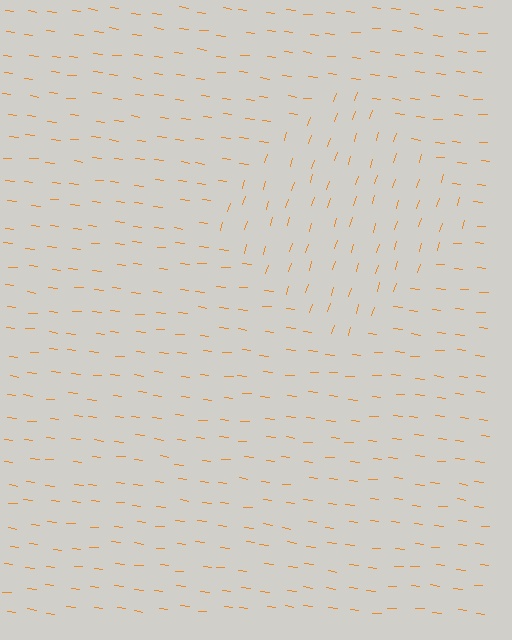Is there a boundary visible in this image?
Yes, there is a texture boundary formed by a change in line orientation.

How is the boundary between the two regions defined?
The boundary is defined purely by a change in line orientation (approximately 78 degrees difference). All lines are the same color and thickness.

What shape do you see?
I see a diamond.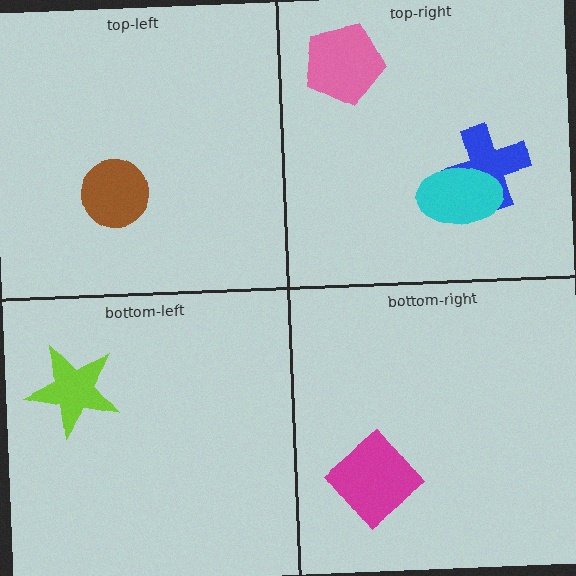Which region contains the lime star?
The bottom-left region.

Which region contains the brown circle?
The top-left region.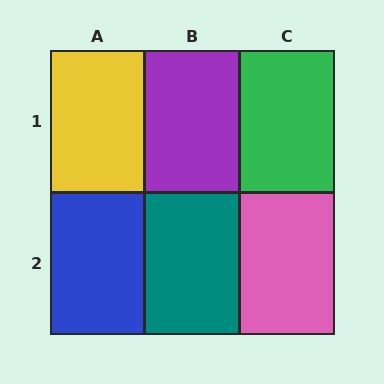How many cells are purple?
1 cell is purple.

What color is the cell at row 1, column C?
Green.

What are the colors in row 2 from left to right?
Blue, teal, pink.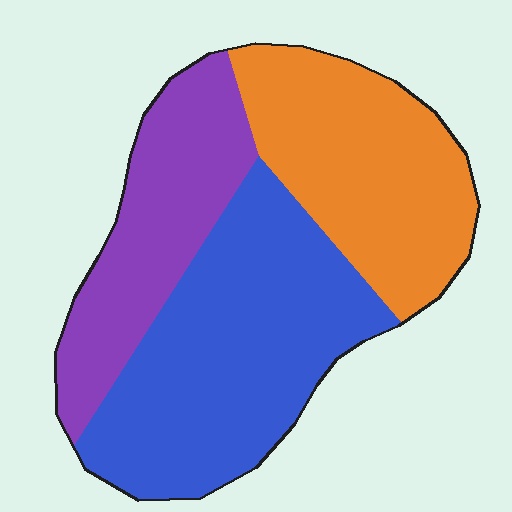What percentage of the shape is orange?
Orange takes up about one third (1/3) of the shape.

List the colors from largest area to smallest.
From largest to smallest: blue, orange, purple.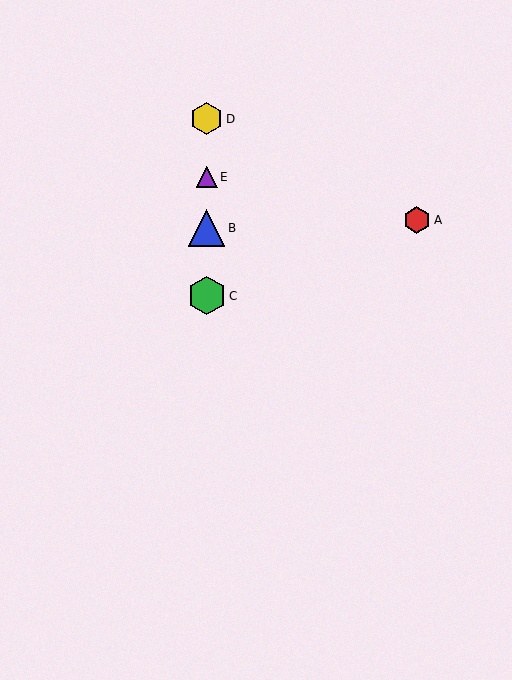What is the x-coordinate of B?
Object B is at x≈207.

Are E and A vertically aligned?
No, E is at x≈207 and A is at x≈417.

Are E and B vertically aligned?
Yes, both are at x≈207.